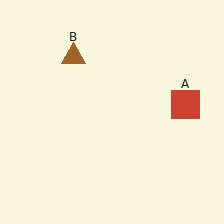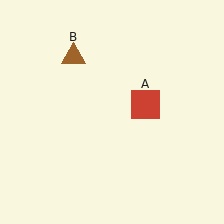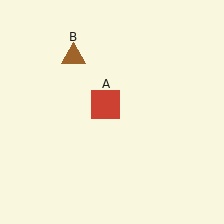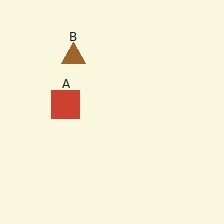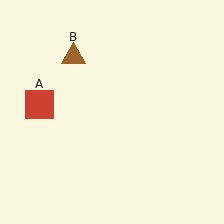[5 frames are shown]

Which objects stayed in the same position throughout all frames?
Brown triangle (object B) remained stationary.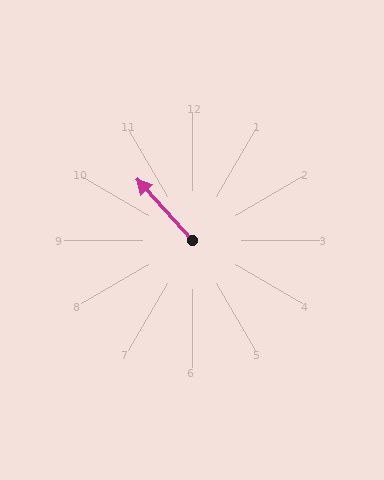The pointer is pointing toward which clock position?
Roughly 11 o'clock.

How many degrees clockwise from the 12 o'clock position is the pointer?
Approximately 318 degrees.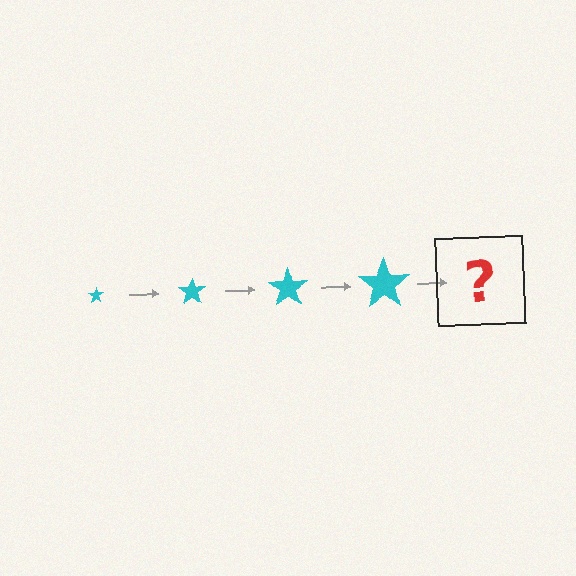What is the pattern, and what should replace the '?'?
The pattern is that the star gets progressively larger each step. The '?' should be a cyan star, larger than the previous one.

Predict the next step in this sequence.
The next step is a cyan star, larger than the previous one.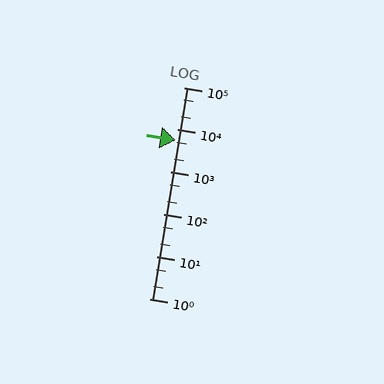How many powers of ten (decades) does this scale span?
The scale spans 5 decades, from 1 to 100000.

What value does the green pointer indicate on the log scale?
The pointer indicates approximately 5600.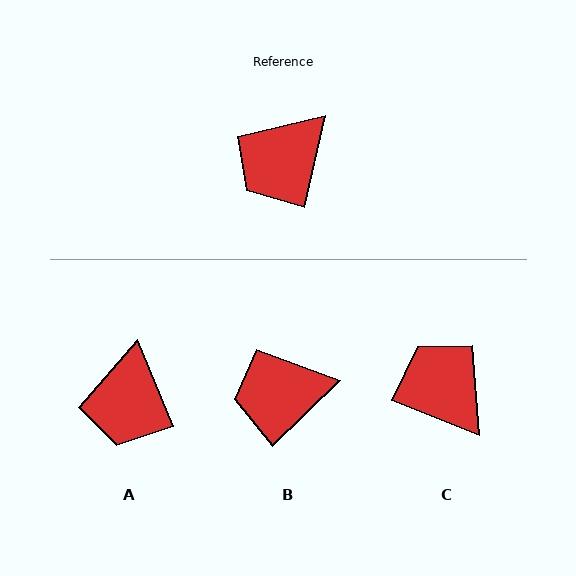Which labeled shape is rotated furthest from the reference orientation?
C, about 99 degrees away.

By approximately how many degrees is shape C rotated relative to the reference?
Approximately 99 degrees clockwise.